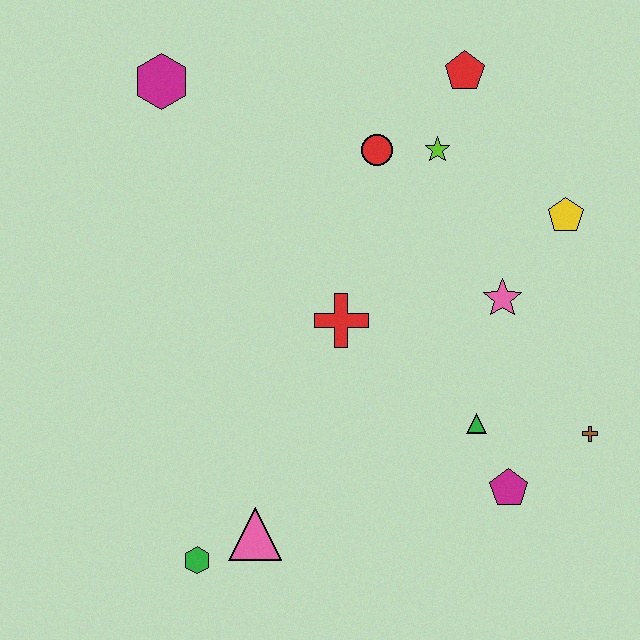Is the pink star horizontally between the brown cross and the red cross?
Yes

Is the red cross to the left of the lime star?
Yes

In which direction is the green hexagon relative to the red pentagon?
The green hexagon is below the red pentagon.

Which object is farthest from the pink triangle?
The red pentagon is farthest from the pink triangle.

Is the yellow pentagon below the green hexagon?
No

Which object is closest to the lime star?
The red circle is closest to the lime star.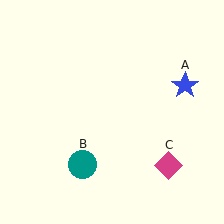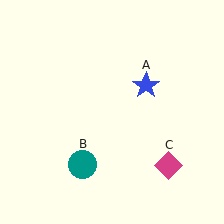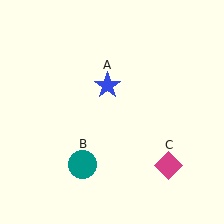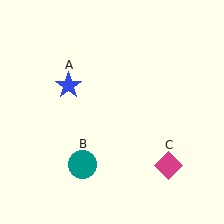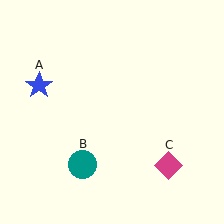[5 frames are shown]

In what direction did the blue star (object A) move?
The blue star (object A) moved left.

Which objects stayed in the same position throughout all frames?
Teal circle (object B) and magenta diamond (object C) remained stationary.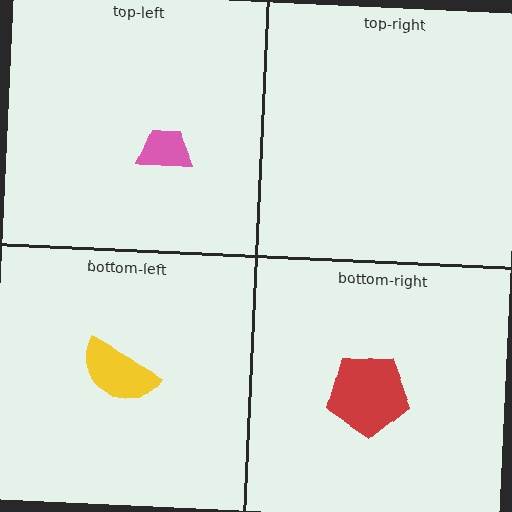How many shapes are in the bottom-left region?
1.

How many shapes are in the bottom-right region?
1.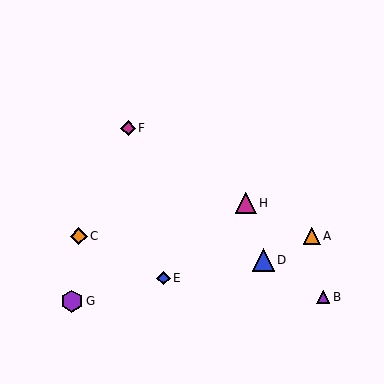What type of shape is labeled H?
Shape H is a magenta triangle.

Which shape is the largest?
The purple hexagon (labeled G) is the largest.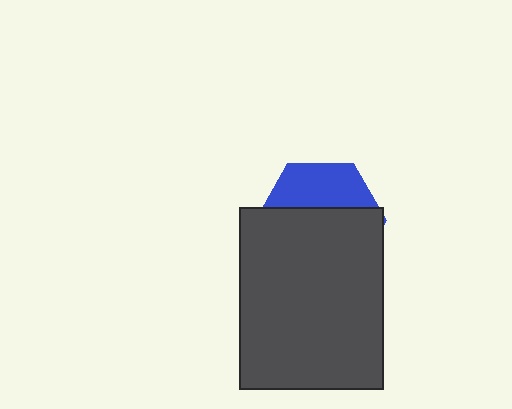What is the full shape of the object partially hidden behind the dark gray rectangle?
The partially hidden object is a blue hexagon.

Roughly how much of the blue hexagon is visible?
A small part of it is visible (roughly 36%).